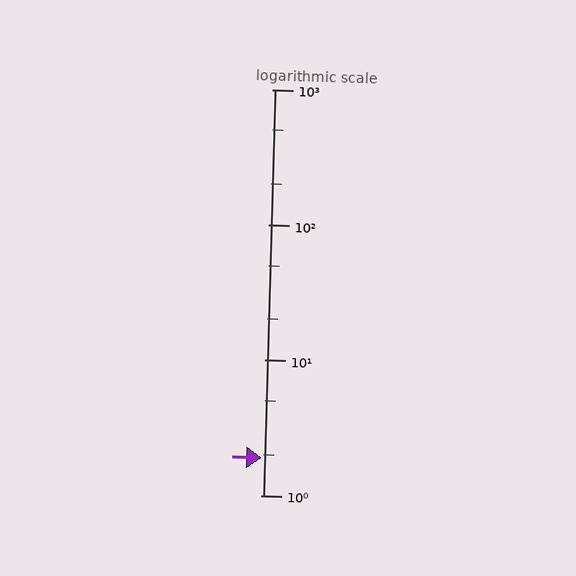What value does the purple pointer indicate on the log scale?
The pointer indicates approximately 1.9.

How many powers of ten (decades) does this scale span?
The scale spans 3 decades, from 1 to 1000.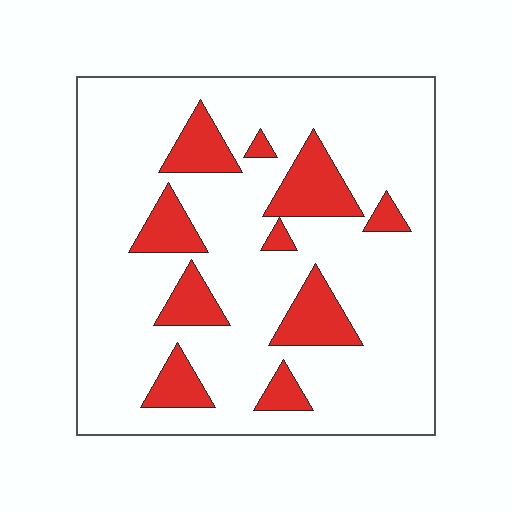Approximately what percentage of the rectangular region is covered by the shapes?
Approximately 20%.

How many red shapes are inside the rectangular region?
10.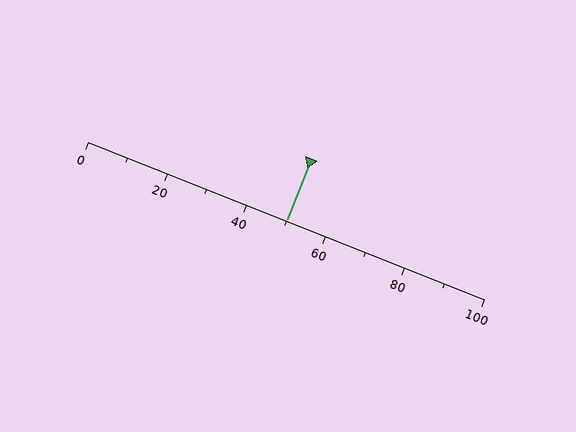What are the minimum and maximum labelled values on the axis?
The axis runs from 0 to 100.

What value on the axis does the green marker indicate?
The marker indicates approximately 50.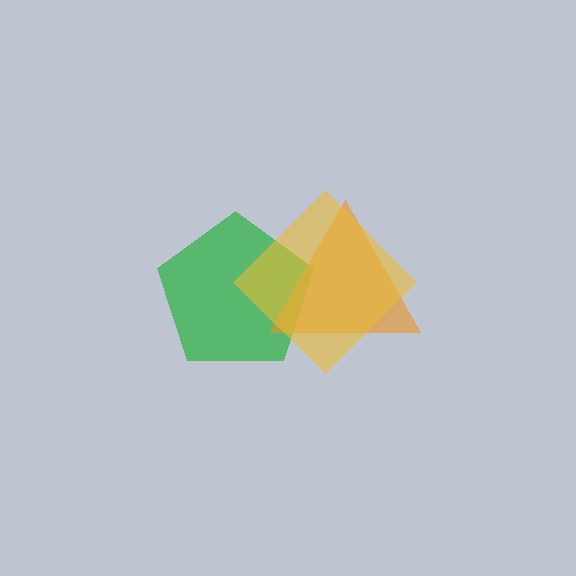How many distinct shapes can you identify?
There are 3 distinct shapes: a green pentagon, an orange triangle, a yellow diamond.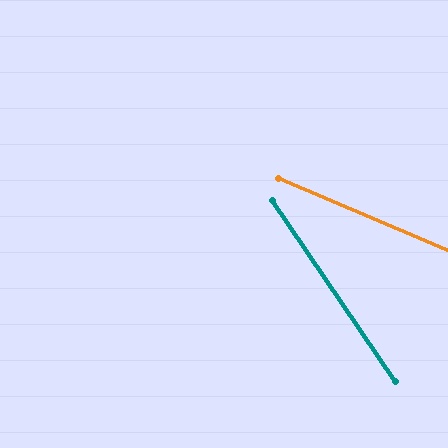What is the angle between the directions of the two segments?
Approximately 32 degrees.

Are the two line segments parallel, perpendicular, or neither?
Neither parallel nor perpendicular — they differ by about 32°.